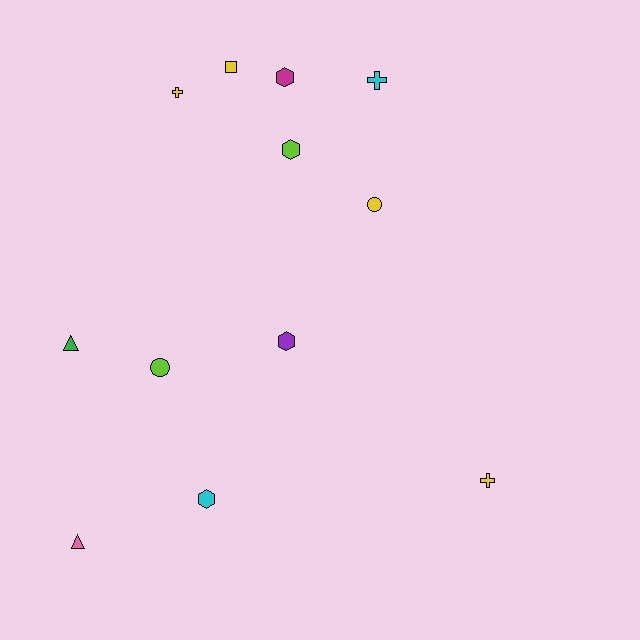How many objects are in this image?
There are 12 objects.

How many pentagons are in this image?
There are no pentagons.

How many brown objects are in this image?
There are no brown objects.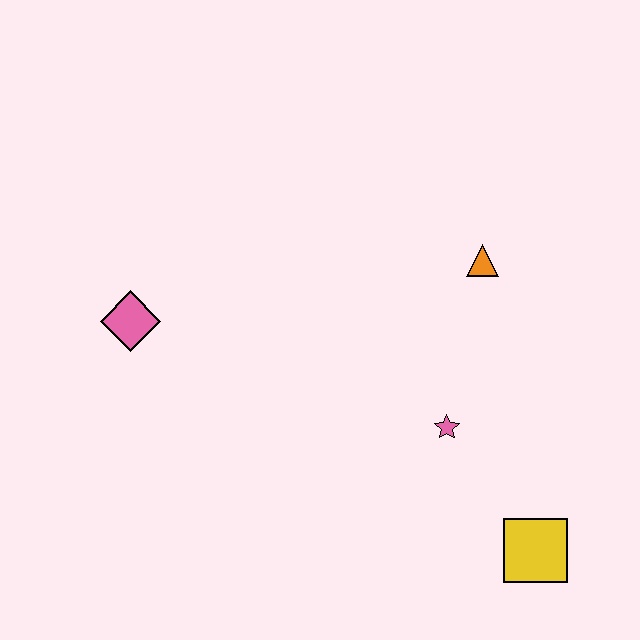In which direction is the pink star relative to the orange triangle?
The pink star is below the orange triangle.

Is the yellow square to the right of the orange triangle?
Yes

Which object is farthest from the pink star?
The pink diamond is farthest from the pink star.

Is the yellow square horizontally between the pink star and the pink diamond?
No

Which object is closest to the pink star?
The yellow square is closest to the pink star.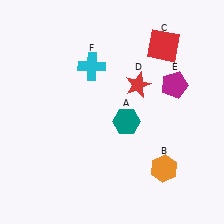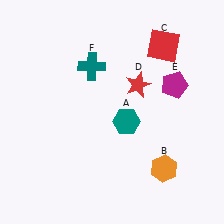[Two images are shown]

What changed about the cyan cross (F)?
In Image 1, F is cyan. In Image 2, it changed to teal.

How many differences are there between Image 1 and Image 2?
There is 1 difference between the two images.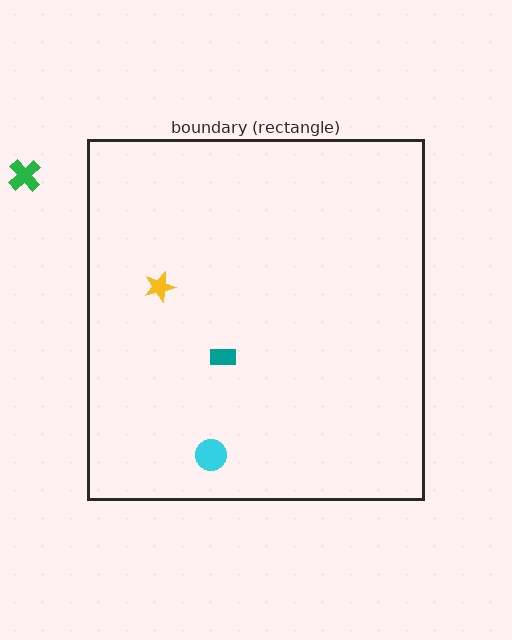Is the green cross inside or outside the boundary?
Outside.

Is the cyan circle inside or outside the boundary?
Inside.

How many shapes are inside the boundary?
3 inside, 1 outside.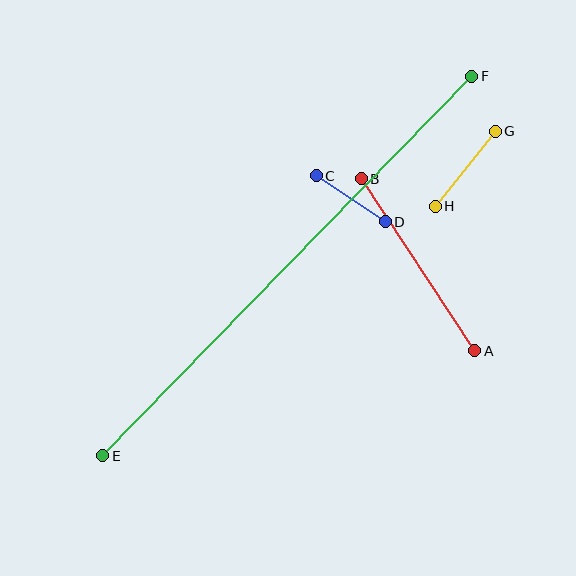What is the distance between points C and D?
The distance is approximately 83 pixels.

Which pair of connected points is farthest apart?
Points E and F are farthest apart.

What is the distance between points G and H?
The distance is approximately 96 pixels.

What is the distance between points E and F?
The distance is approximately 530 pixels.